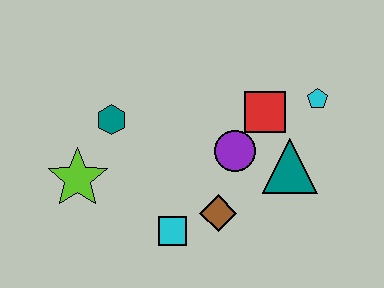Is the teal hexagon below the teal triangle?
No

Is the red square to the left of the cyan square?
No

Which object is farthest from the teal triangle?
The lime star is farthest from the teal triangle.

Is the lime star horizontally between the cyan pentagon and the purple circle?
No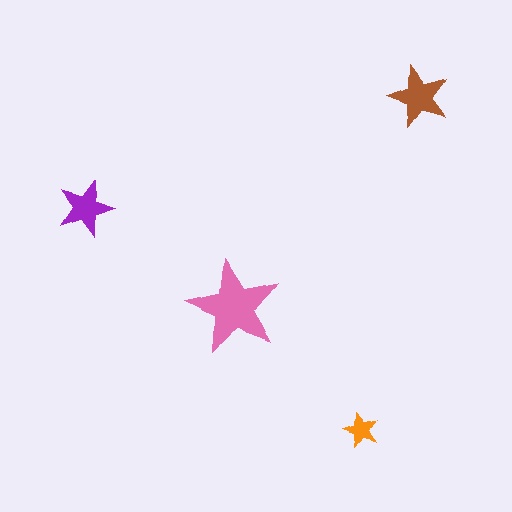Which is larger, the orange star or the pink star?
The pink one.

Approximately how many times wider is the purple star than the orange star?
About 1.5 times wider.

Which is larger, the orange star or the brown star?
The brown one.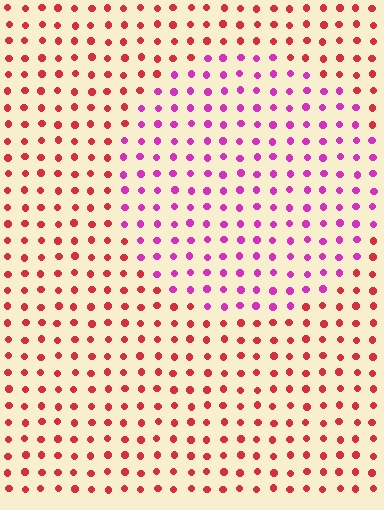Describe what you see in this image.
The image is filled with small red elements in a uniform arrangement. A circle-shaped region is visible where the elements are tinted to a slightly different hue, forming a subtle color boundary.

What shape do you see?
I see a circle.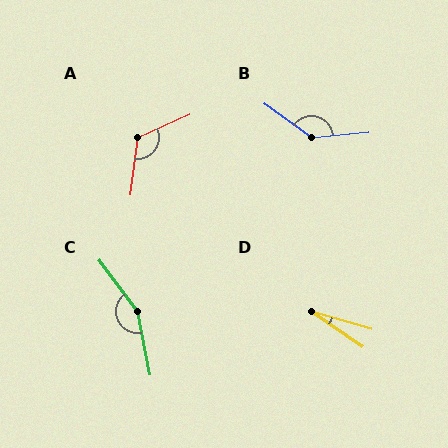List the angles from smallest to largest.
D (18°), A (121°), B (139°), C (154°).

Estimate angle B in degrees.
Approximately 139 degrees.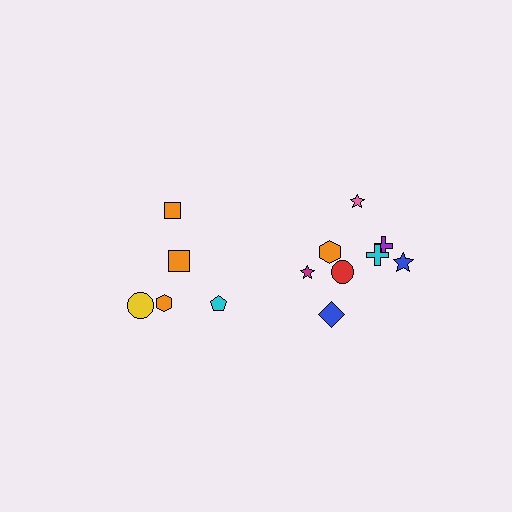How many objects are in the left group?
There are 5 objects.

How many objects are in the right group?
There are 8 objects.